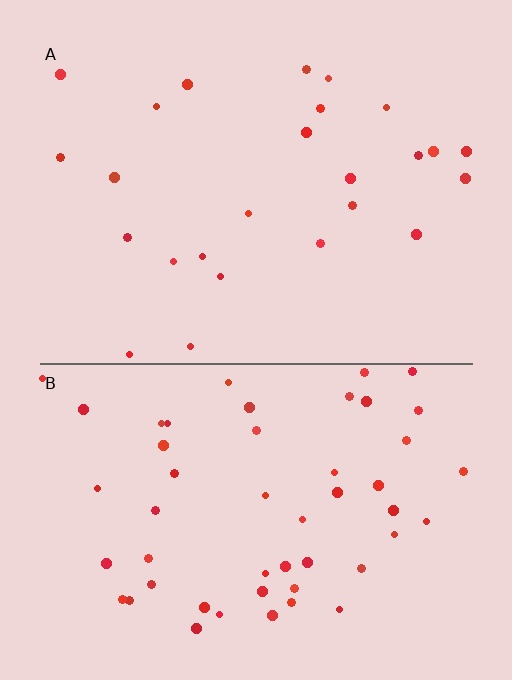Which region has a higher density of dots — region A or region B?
B (the bottom).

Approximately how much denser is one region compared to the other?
Approximately 2.0× — region B over region A.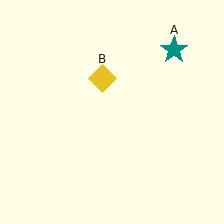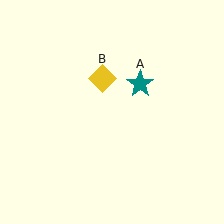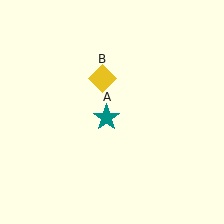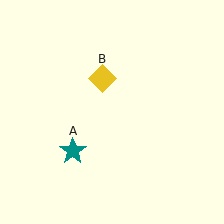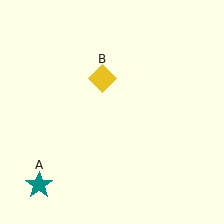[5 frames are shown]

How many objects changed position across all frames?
1 object changed position: teal star (object A).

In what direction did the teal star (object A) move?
The teal star (object A) moved down and to the left.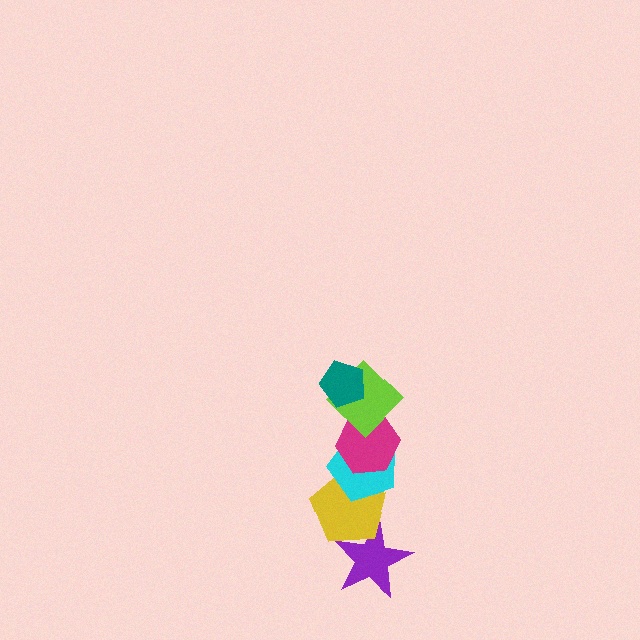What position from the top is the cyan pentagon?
The cyan pentagon is 4th from the top.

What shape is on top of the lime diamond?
The teal pentagon is on top of the lime diamond.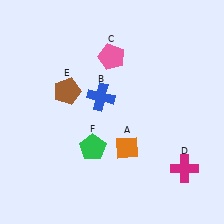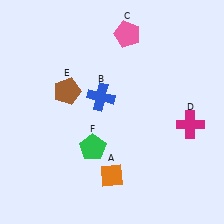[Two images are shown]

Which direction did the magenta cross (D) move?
The magenta cross (D) moved up.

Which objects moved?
The objects that moved are: the orange diamond (A), the pink pentagon (C), the magenta cross (D).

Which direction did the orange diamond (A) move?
The orange diamond (A) moved down.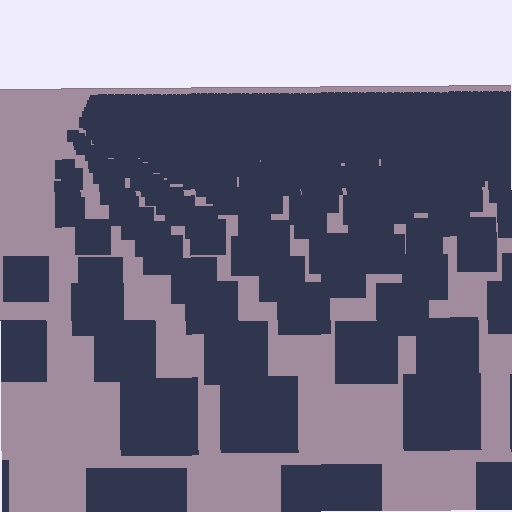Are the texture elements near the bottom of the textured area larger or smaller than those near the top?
Larger. Near the bottom, elements are closer to the viewer and appear at a bigger on-screen size.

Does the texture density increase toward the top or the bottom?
Density increases toward the top.